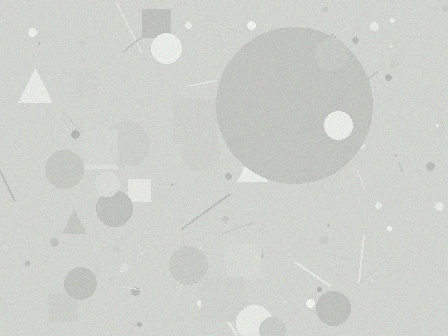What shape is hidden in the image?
A circle is hidden in the image.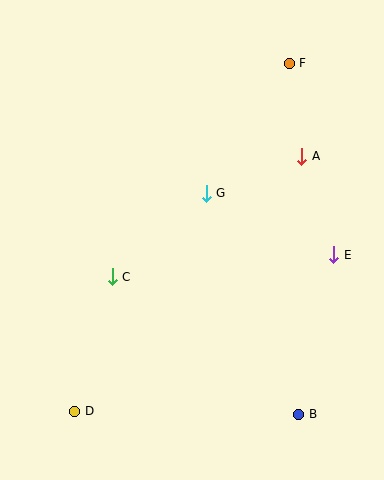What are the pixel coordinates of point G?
Point G is at (206, 193).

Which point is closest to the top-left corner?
Point G is closest to the top-left corner.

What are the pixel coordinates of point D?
Point D is at (75, 411).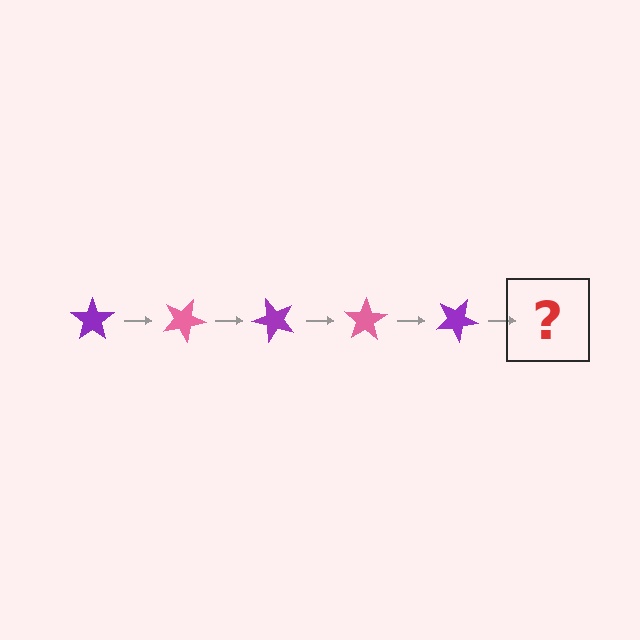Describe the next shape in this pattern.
It should be a pink star, rotated 125 degrees from the start.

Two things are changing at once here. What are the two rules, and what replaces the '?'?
The two rules are that it rotates 25 degrees each step and the color cycles through purple and pink. The '?' should be a pink star, rotated 125 degrees from the start.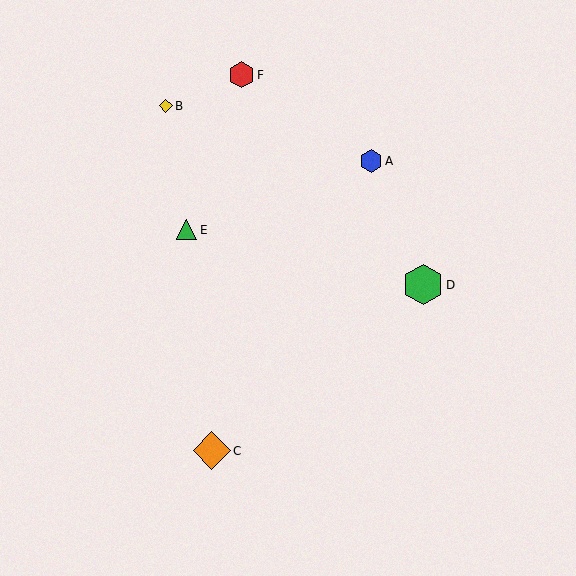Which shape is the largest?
The green hexagon (labeled D) is the largest.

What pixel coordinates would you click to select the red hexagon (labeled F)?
Click at (241, 75) to select the red hexagon F.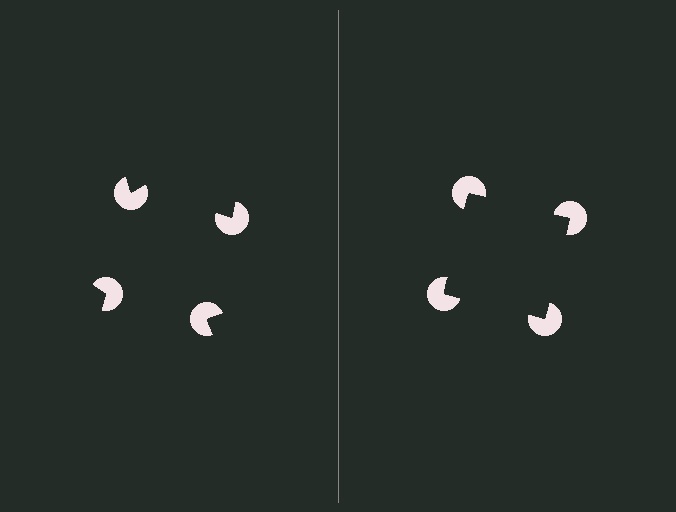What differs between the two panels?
The pac-man discs are positioned identically on both sides; only the wedge orientations differ. On the right they align to a square; on the left they are misaligned.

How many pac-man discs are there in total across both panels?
8 — 4 on each side.